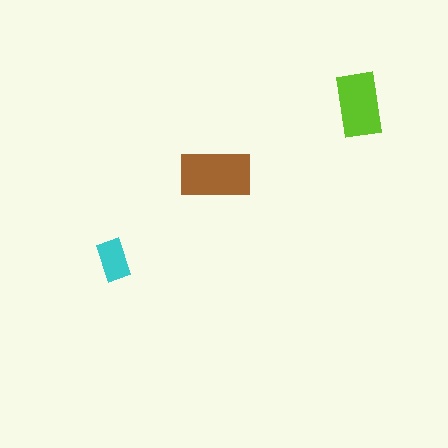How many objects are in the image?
There are 3 objects in the image.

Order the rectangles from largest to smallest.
the brown one, the lime one, the cyan one.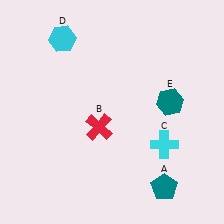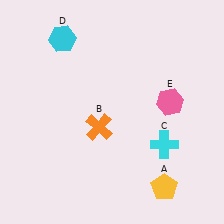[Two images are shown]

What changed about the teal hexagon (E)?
In Image 1, E is teal. In Image 2, it changed to pink.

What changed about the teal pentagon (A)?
In Image 1, A is teal. In Image 2, it changed to yellow.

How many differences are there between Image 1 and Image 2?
There are 3 differences between the two images.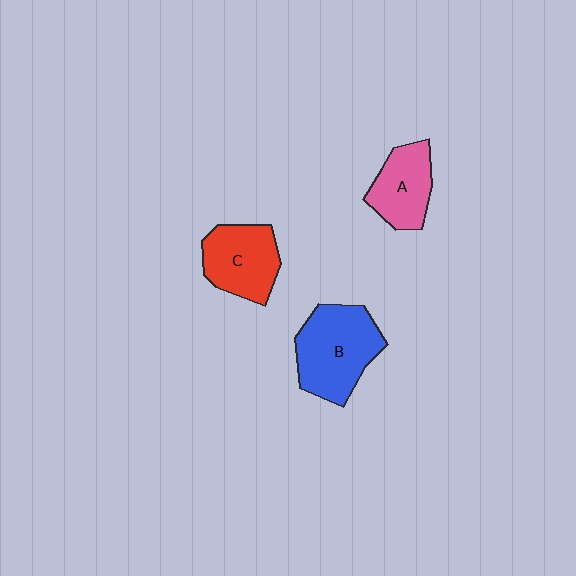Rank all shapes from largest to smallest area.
From largest to smallest: B (blue), C (red), A (pink).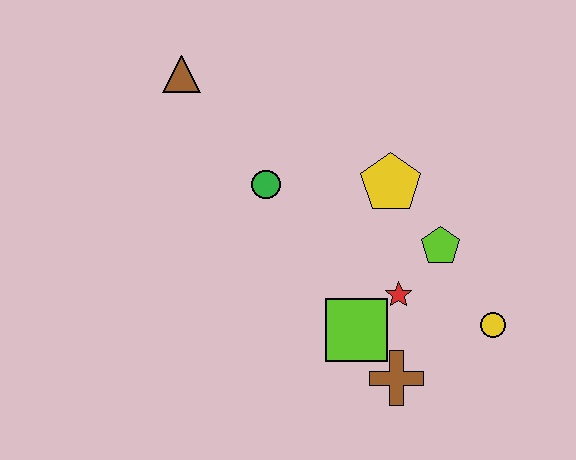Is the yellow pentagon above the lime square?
Yes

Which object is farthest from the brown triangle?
The yellow circle is farthest from the brown triangle.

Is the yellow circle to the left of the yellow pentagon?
No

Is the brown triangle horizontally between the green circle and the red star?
No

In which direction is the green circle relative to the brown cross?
The green circle is above the brown cross.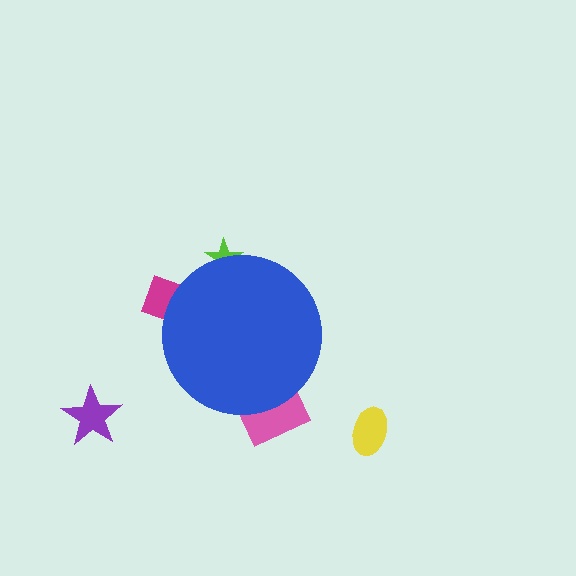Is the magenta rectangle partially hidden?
Yes, the magenta rectangle is partially hidden behind the blue circle.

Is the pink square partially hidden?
Yes, the pink square is partially hidden behind the blue circle.